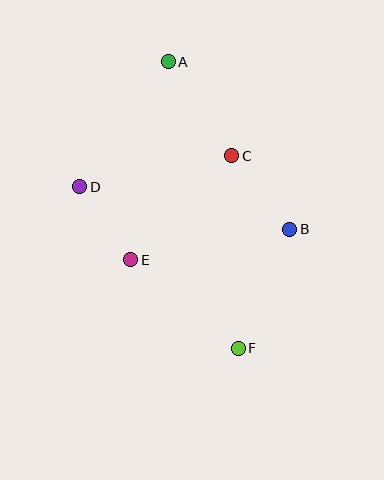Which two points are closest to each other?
Points D and E are closest to each other.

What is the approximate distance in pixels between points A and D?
The distance between A and D is approximately 153 pixels.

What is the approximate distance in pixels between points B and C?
The distance between B and C is approximately 94 pixels.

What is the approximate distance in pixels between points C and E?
The distance between C and E is approximately 145 pixels.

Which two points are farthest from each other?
Points A and F are farthest from each other.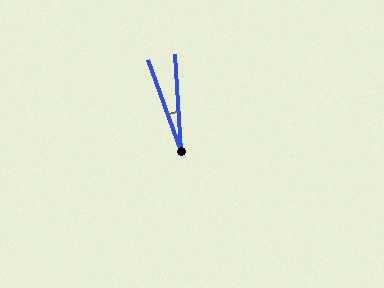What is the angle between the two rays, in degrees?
Approximately 16 degrees.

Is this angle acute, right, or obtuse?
It is acute.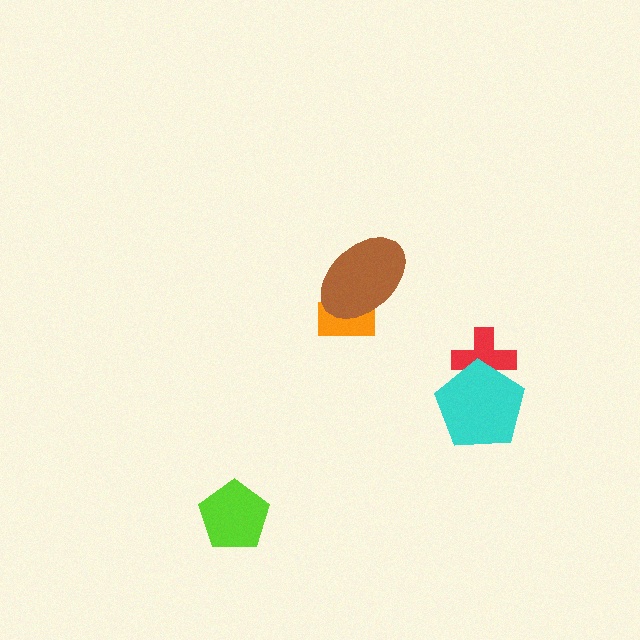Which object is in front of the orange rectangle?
The brown ellipse is in front of the orange rectangle.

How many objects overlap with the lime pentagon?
0 objects overlap with the lime pentagon.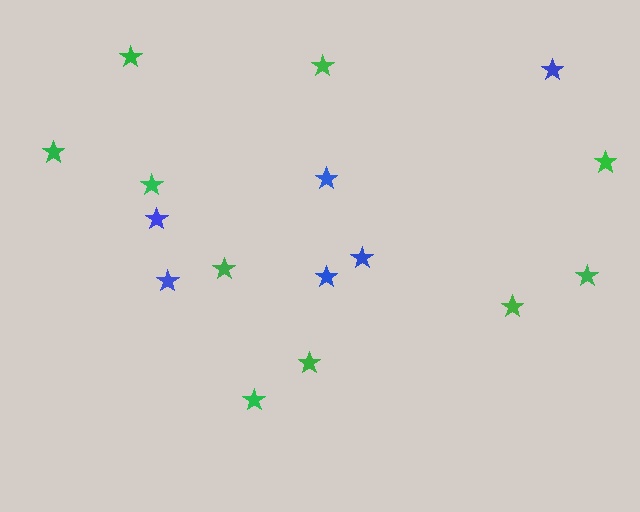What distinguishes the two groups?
There are 2 groups: one group of blue stars (6) and one group of green stars (10).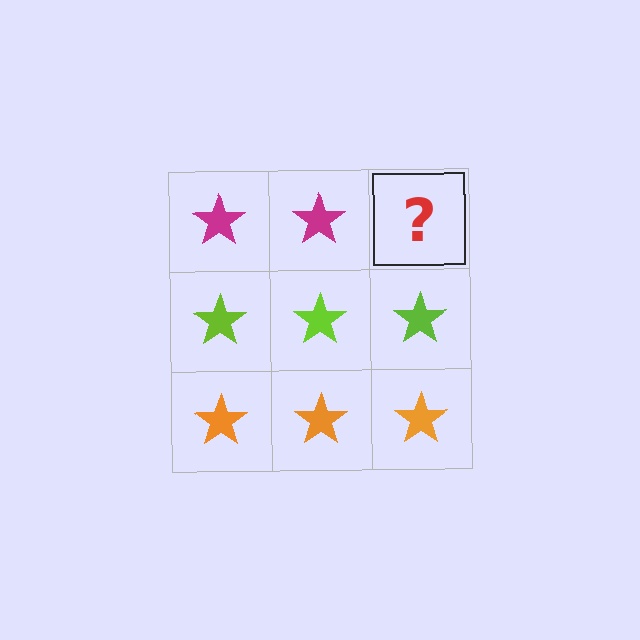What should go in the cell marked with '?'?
The missing cell should contain a magenta star.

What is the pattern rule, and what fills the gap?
The rule is that each row has a consistent color. The gap should be filled with a magenta star.